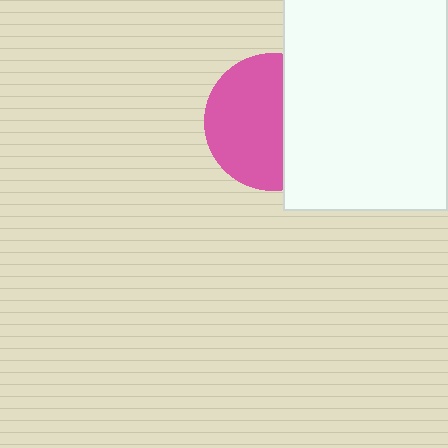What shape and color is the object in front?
The object in front is a white rectangle.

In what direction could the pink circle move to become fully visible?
The pink circle could move left. That would shift it out from behind the white rectangle entirely.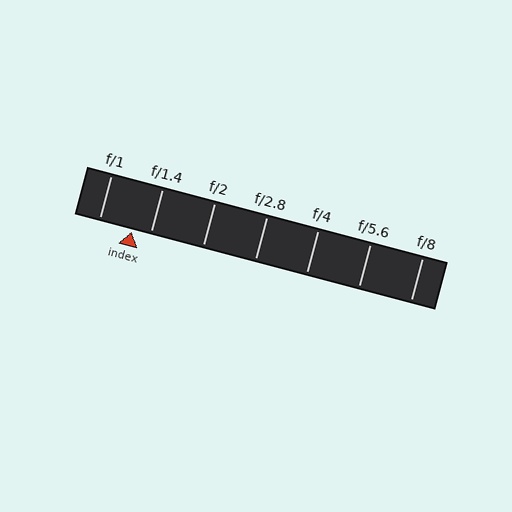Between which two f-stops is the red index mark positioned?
The index mark is between f/1 and f/1.4.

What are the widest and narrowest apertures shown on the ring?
The widest aperture shown is f/1 and the narrowest is f/8.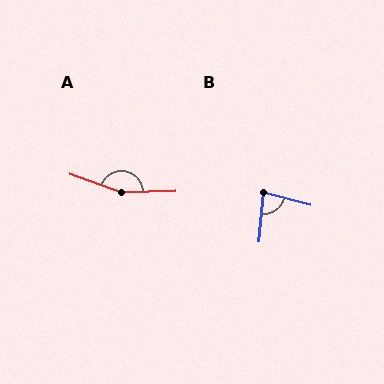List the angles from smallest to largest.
B (81°), A (158°).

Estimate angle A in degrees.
Approximately 158 degrees.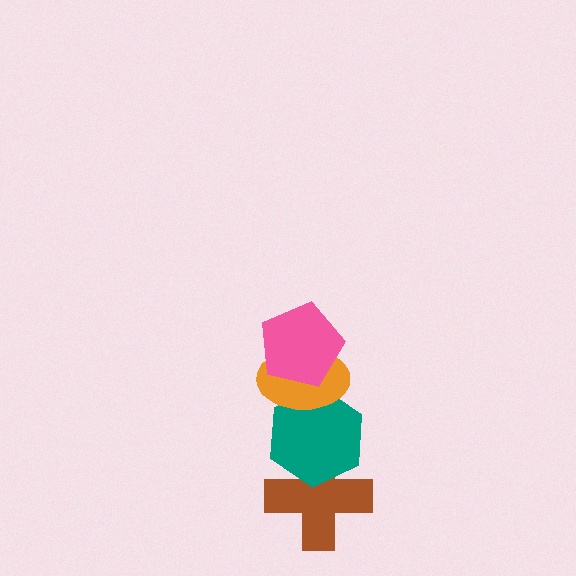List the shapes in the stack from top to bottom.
From top to bottom: the pink pentagon, the orange ellipse, the teal hexagon, the brown cross.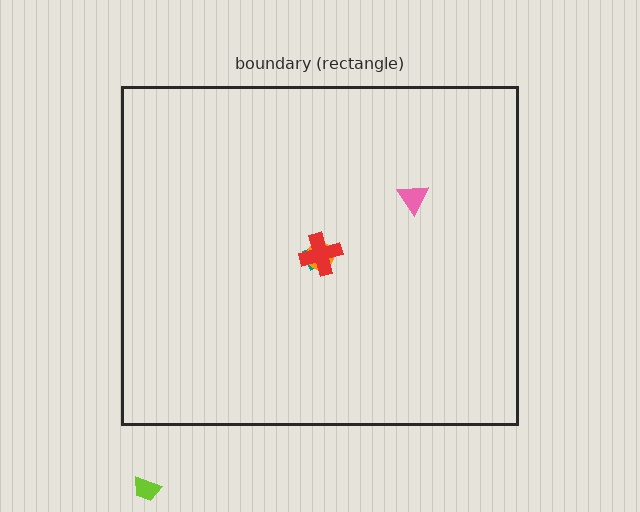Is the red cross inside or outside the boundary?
Inside.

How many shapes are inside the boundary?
4 inside, 1 outside.